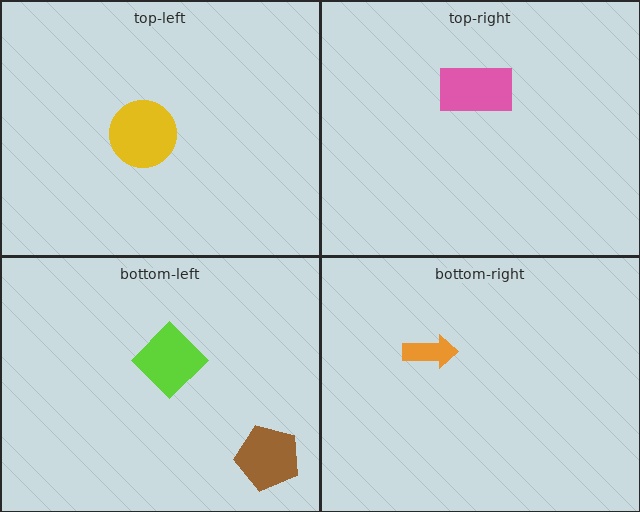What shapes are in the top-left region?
The yellow circle.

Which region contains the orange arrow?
The bottom-right region.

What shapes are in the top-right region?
The pink rectangle.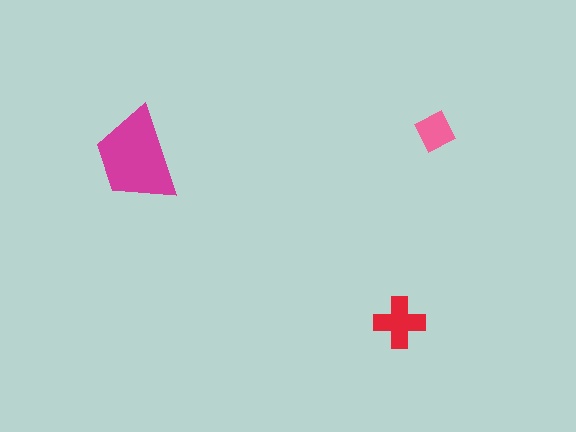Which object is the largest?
The magenta trapezoid.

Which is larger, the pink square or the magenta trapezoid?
The magenta trapezoid.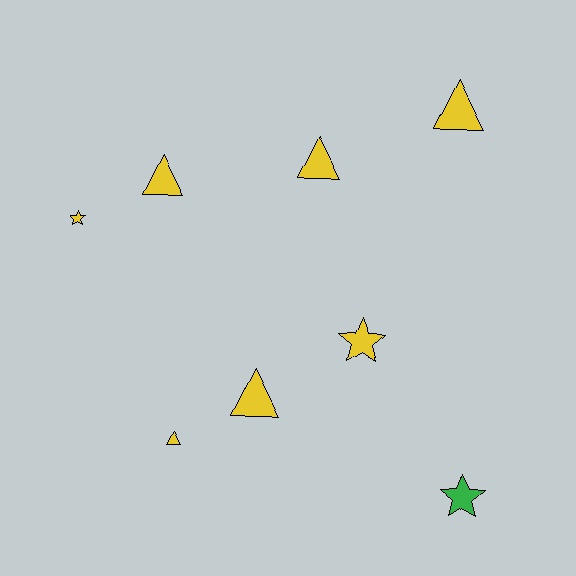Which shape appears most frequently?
Triangle, with 5 objects.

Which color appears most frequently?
Yellow, with 7 objects.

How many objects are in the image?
There are 8 objects.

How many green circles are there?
There are no green circles.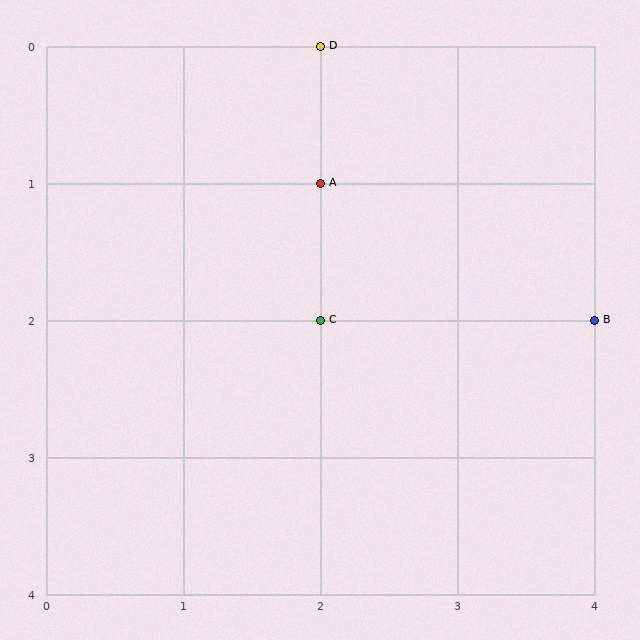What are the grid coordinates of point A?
Point A is at grid coordinates (2, 1).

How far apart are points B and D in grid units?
Points B and D are 2 columns and 2 rows apart (about 2.8 grid units diagonally).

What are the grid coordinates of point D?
Point D is at grid coordinates (2, 0).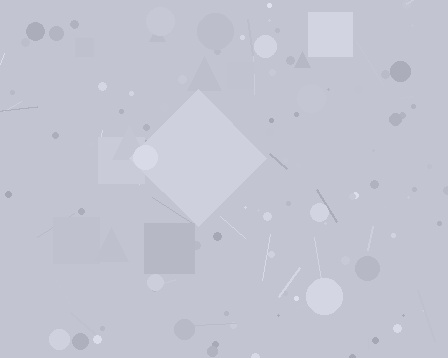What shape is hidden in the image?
A diamond is hidden in the image.